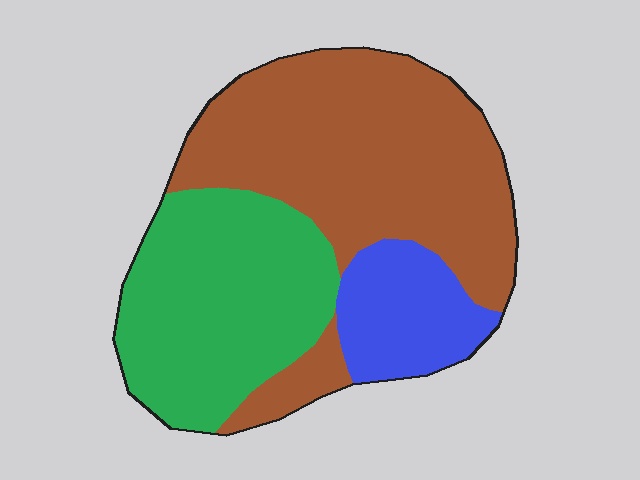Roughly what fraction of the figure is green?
Green covers about 35% of the figure.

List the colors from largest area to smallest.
From largest to smallest: brown, green, blue.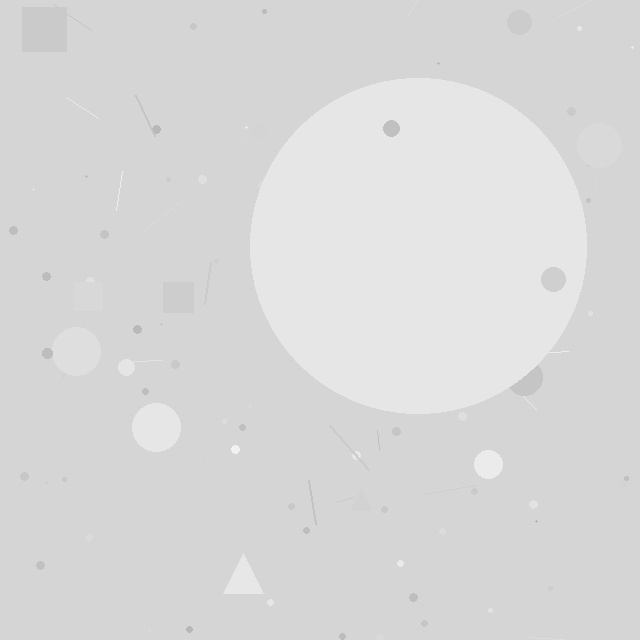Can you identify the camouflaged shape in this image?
The camouflaged shape is a circle.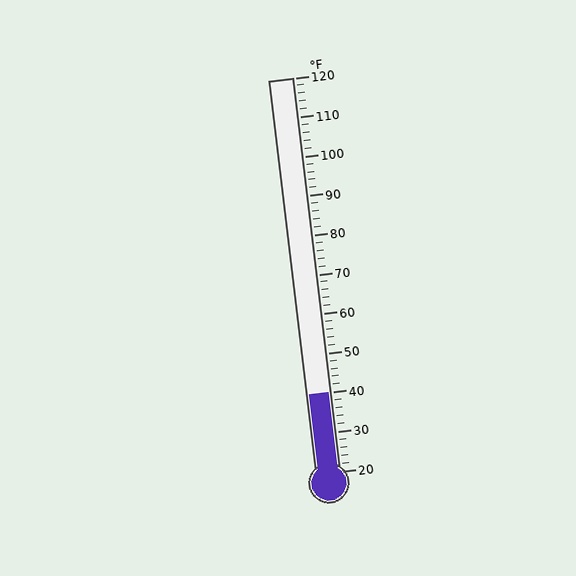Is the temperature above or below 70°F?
The temperature is below 70°F.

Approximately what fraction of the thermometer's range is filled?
The thermometer is filled to approximately 20% of its range.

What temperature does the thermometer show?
The thermometer shows approximately 40°F.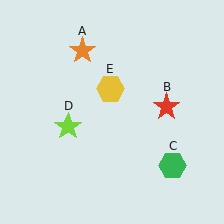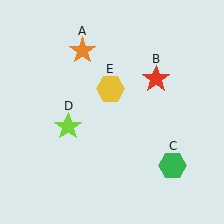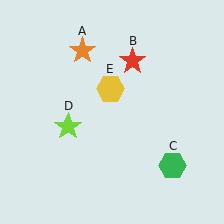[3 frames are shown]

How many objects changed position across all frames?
1 object changed position: red star (object B).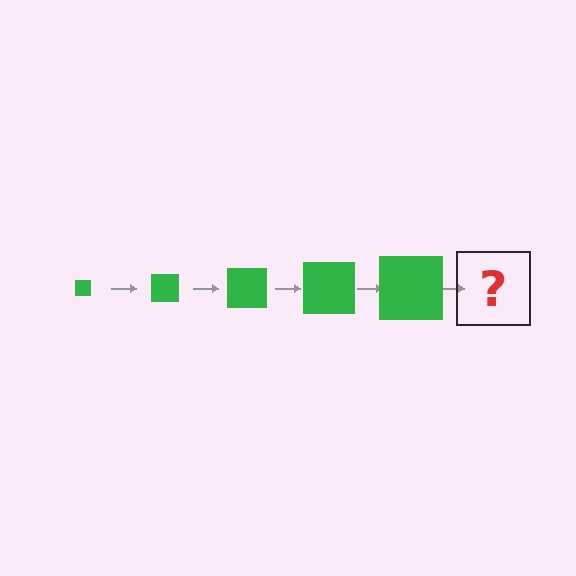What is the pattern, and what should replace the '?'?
The pattern is that the square gets progressively larger each step. The '?' should be a green square, larger than the previous one.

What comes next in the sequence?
The next element should be a green square, larger than the previous one.